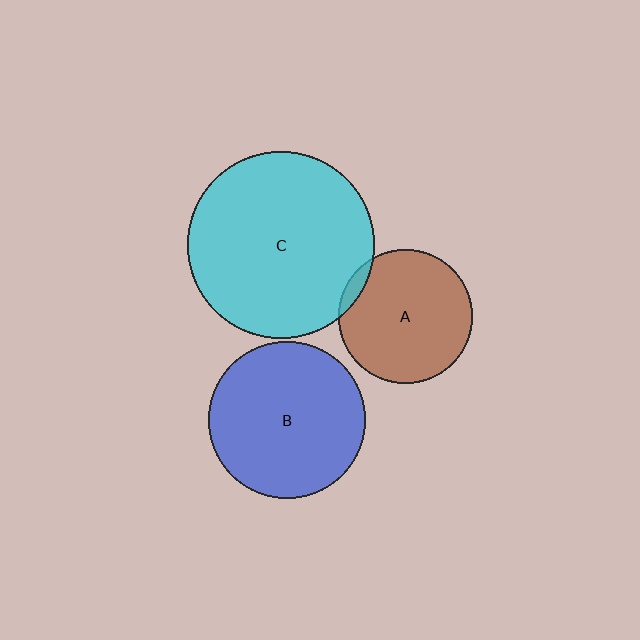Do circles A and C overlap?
Yes.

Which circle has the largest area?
Circle C (cyan).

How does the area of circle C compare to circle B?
Approximately 1.4 times.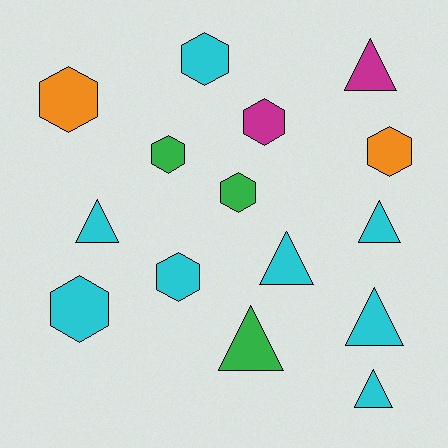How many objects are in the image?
There are 15 objects.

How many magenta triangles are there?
There is 1 magenta triangle.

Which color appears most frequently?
Cyan, with 8 objects.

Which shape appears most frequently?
Hexagon, with 8 objects.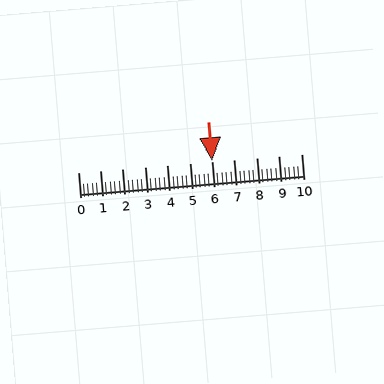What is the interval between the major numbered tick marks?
The major tick marks are spaced 1 units apart.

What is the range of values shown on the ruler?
The ruler shows values from 0 to 10.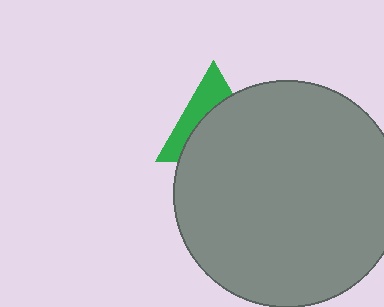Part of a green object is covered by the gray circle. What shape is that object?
It is a triangle.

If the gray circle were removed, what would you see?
You would see the complete green triangle.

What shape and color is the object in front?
The object in front is a gray circle.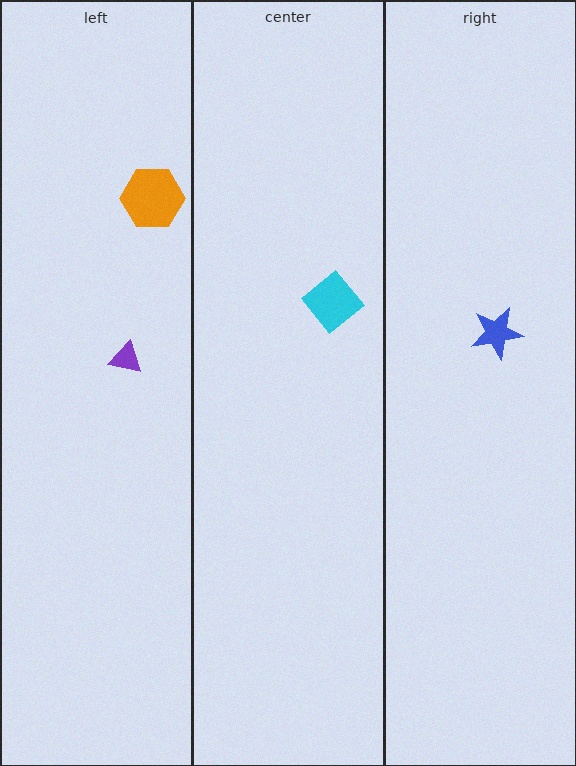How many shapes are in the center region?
1.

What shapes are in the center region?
The cyan diamond.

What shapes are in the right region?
The blue star.